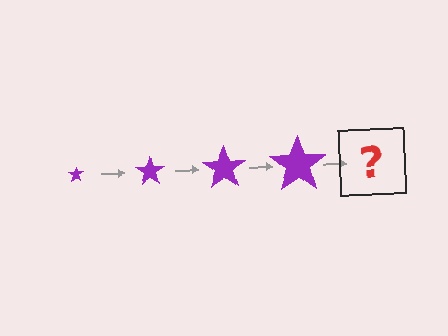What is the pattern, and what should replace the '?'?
The pattern is that the star gets progressively larger each step. The '?' should be a purple star, larger than the previous one.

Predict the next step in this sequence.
The next step is a purple star, larger than the previous one.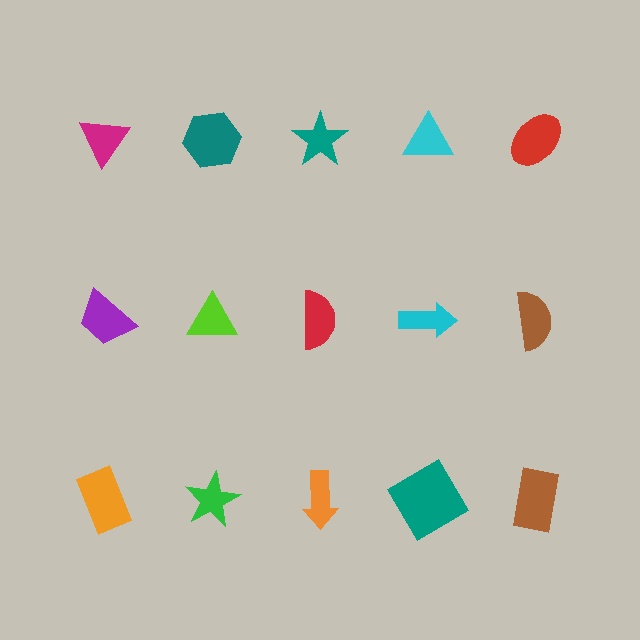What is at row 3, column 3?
An orange arrow.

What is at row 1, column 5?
A red ellipse.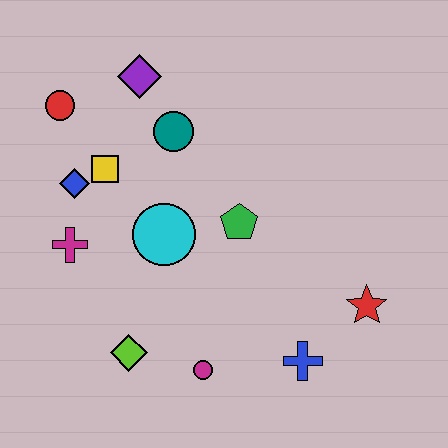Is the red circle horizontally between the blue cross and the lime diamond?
No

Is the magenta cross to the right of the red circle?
Yes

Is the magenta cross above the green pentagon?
No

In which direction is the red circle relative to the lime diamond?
The red circle is above the lime diamond.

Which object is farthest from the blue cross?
The red circle is farthest from the blue cross.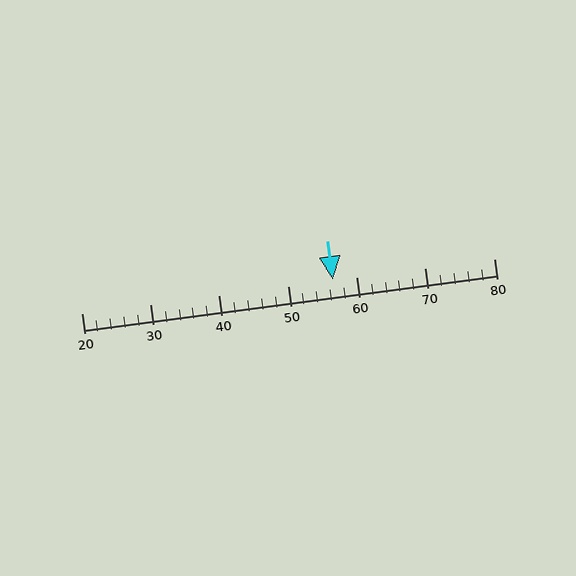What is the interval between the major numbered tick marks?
The major tick marks are spaced 10 units apart.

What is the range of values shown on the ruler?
The ruler shows values from 20 to 80.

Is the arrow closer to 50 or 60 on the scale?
The arrow is closer to 60.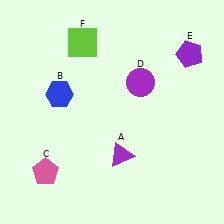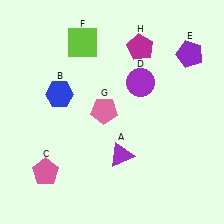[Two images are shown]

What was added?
A pink pentagon (G), a magenta pentagon (H) were added in Image 2.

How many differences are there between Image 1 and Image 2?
There are 2 differences between the two images.